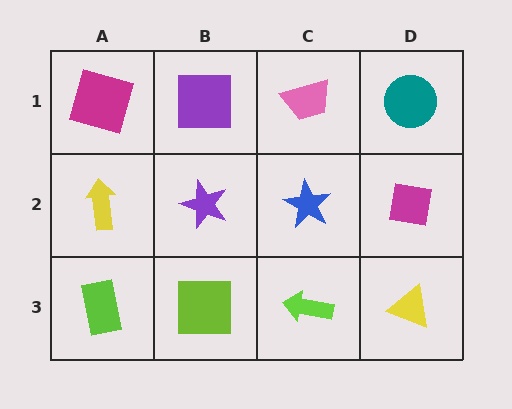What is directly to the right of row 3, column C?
A yellow triangle.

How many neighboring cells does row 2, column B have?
4.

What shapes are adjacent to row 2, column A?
A magenta square (row 1, column A), a lime rectangle (row 3, column A), a purple star (row 2, column B).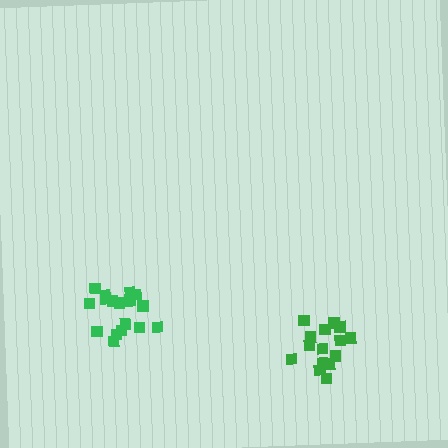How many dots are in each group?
Group 1: 18 dots, Group 2: 16 dots (34 total).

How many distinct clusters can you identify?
There are 2 distinct clusters.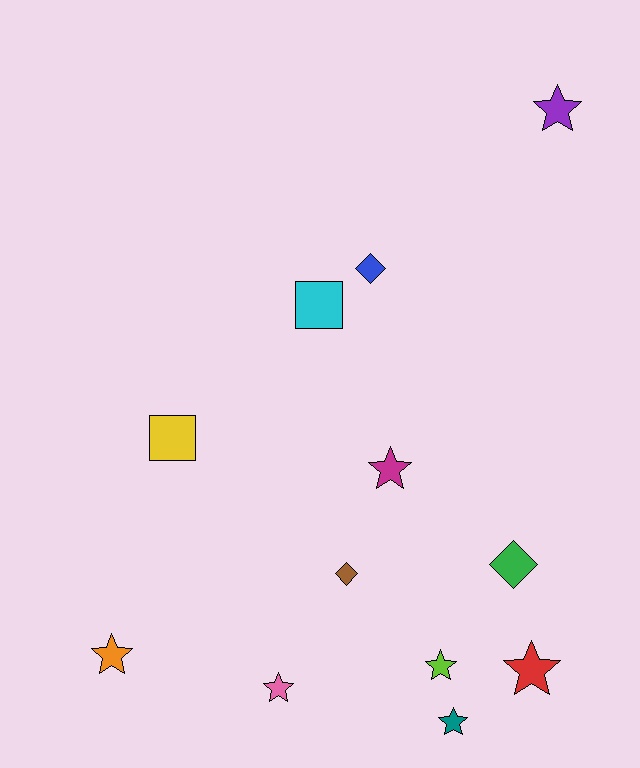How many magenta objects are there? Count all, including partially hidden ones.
There is 1 magenta object.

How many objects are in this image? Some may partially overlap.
There are 12 objects.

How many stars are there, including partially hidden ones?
There are 7 stars.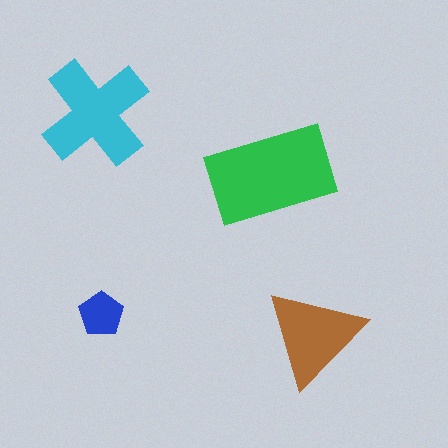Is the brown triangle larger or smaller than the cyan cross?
Smaller.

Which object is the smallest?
The blue pentagon.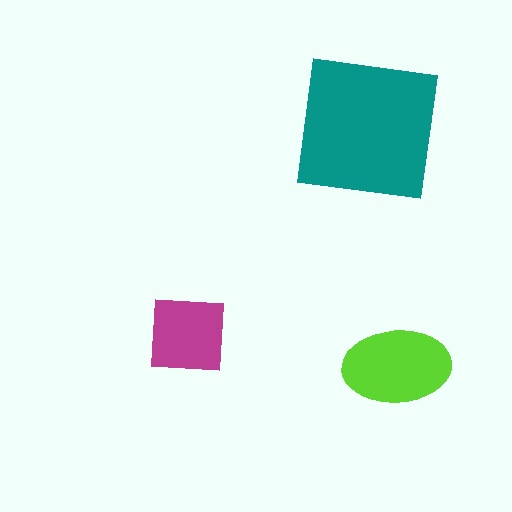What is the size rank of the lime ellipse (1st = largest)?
2nd.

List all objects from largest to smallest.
The teal square, the lime ellipse, the magenta square.